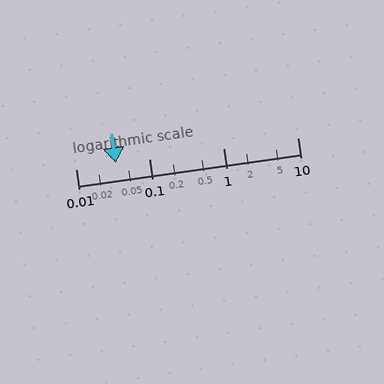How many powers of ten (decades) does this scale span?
The scale spans 3 decades, from 0.01 to 10.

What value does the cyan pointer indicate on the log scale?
The pointer indicates approximately 0.035.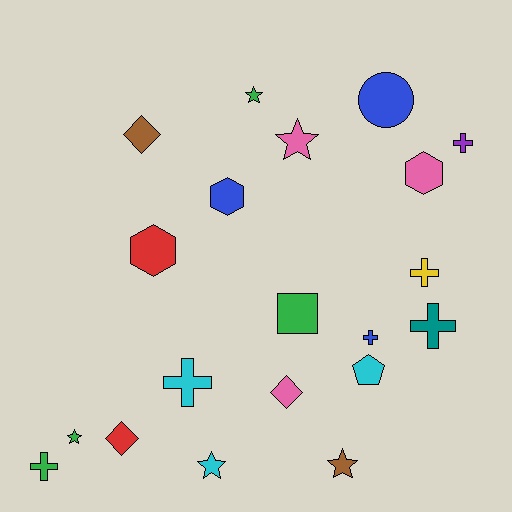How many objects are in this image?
There are 20 objects.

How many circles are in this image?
There is 1 circle.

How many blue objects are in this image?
There are 3 blue objects.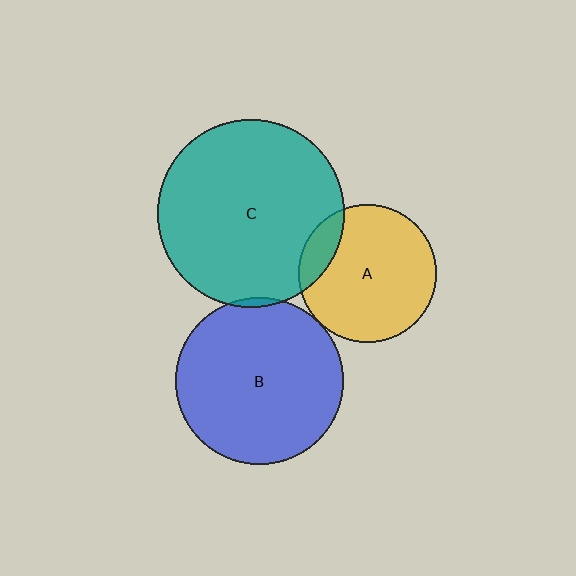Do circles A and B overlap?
Yes.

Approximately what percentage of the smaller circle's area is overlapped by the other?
Approximately 5%.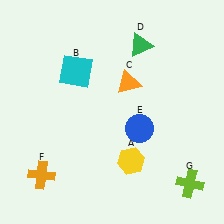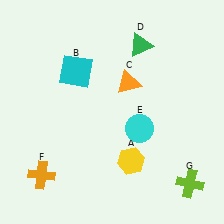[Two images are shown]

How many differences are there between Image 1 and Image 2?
There is 1 difference between the two images.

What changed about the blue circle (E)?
In Image 1, E is blue. In Image 2, it changed to cyan.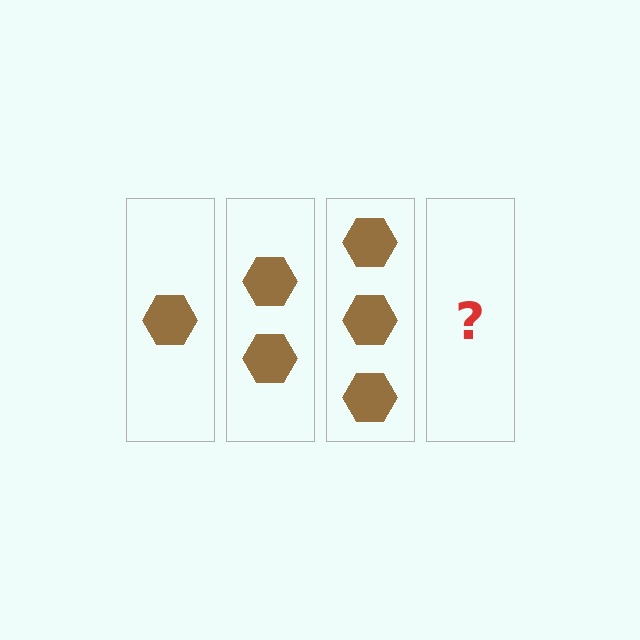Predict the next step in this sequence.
The next step is 4 hexagons.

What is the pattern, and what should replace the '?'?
The pattern is that each step adds one more hexagon. The '?' should be 4 hexagons.